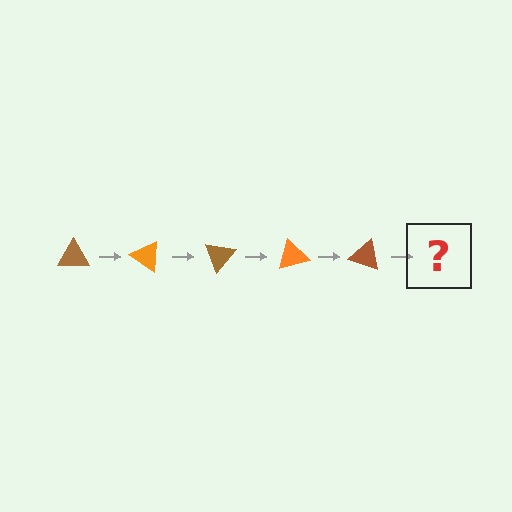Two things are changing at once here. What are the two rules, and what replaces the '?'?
The two rules are that it rotates 35 degrees each step and the color cycles through brown and orange. The '?' should be an orange triangle, rotated 175 degrees from the start.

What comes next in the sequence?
The next element should be an orange triangle, rotated 175 degrees from the start.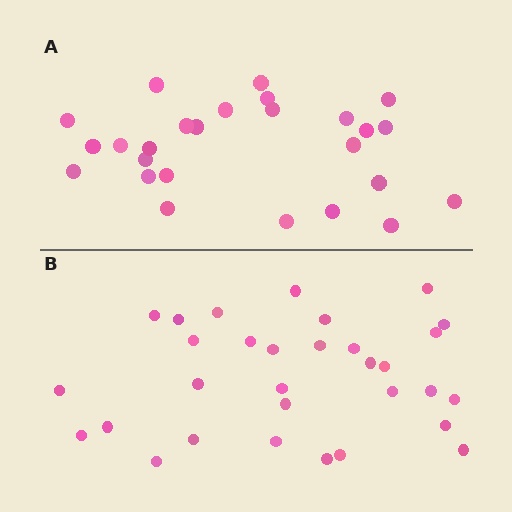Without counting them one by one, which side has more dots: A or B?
Region B (the bottom region) has more dots.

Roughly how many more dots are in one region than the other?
Region B has about 5 more dots than region A.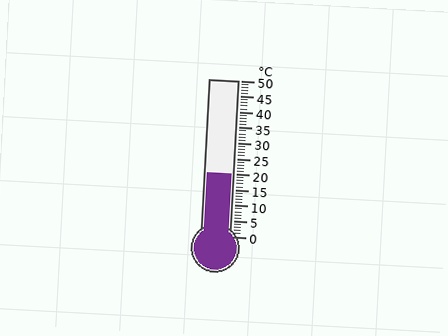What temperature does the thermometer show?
The thermometer shows approximately 20°C.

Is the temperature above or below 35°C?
The temperature is below 35°C.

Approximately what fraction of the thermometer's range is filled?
The thermometer is filled to approximately 40% of its range.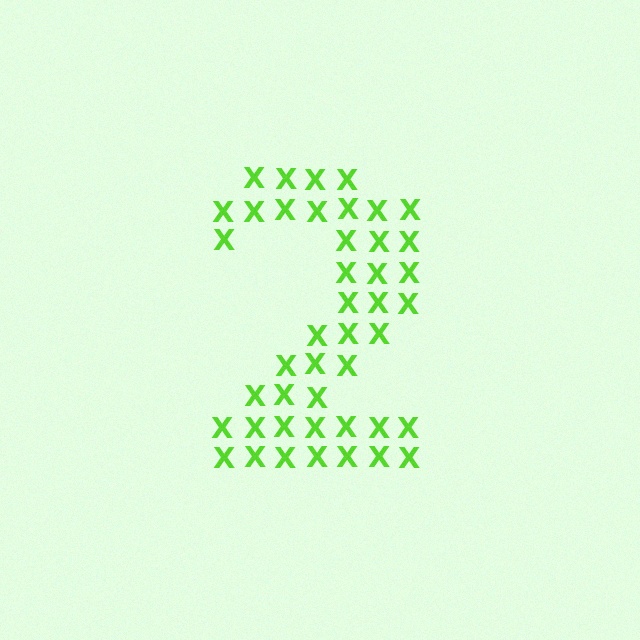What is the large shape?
The large shape is the digit 2.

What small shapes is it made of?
It is made of small letter X's.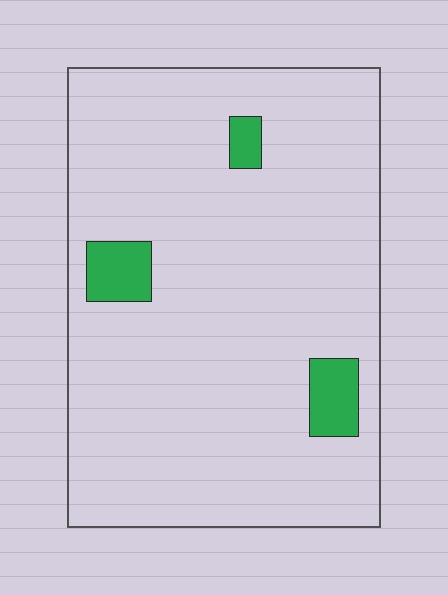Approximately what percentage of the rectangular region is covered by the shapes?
Approximately 5%.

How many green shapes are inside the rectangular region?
3.